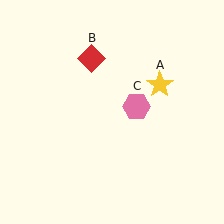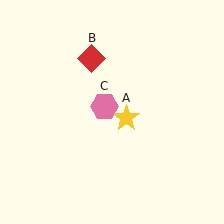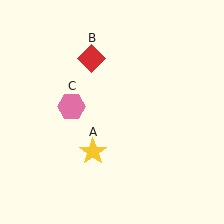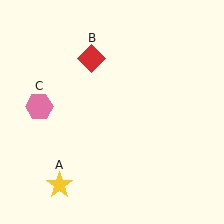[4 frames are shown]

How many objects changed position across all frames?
2 objects changed position: yellow star (object A), pink hexagon (object C).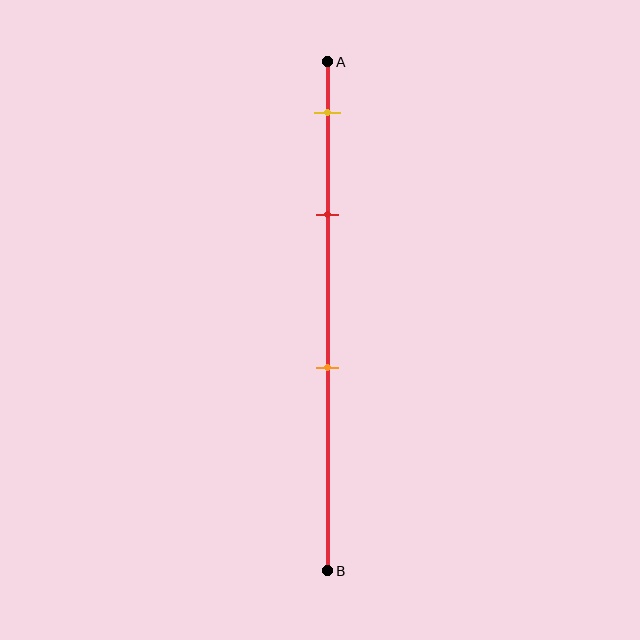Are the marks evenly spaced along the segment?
No, the marks are not evenly spaced.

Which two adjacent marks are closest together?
The yellow and red marks are the closest adjacent pair.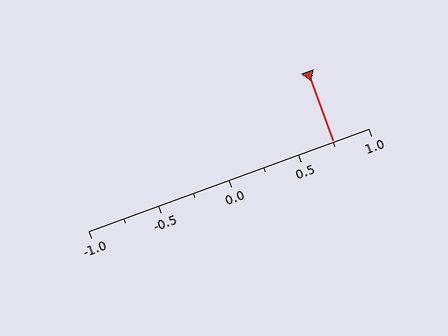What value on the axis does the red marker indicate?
The marker indicates approximately 0.75.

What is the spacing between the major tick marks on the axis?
The major ticks are spaced 0.5 apart.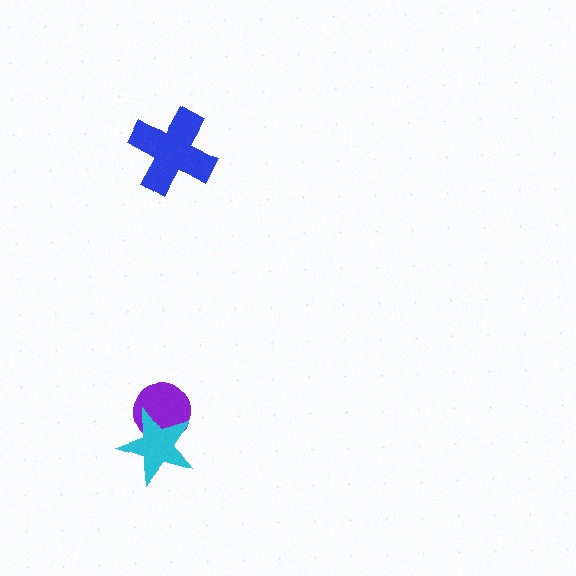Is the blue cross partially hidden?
No, no other shape covers it.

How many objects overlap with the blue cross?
0 objects overlap with the blue cross.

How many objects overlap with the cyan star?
1 object overlaps with the cyan star.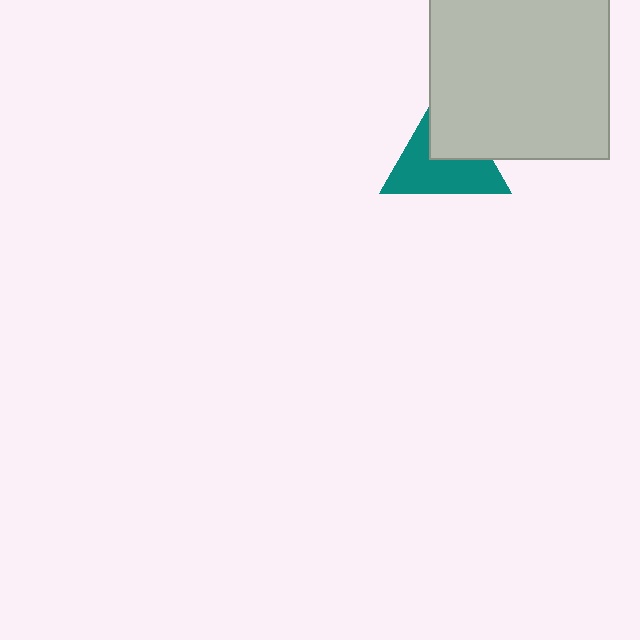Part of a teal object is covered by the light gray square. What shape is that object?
It is a triangle.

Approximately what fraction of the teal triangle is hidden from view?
Roughly 39% of the teal triangle is hidden behind the light gray square.